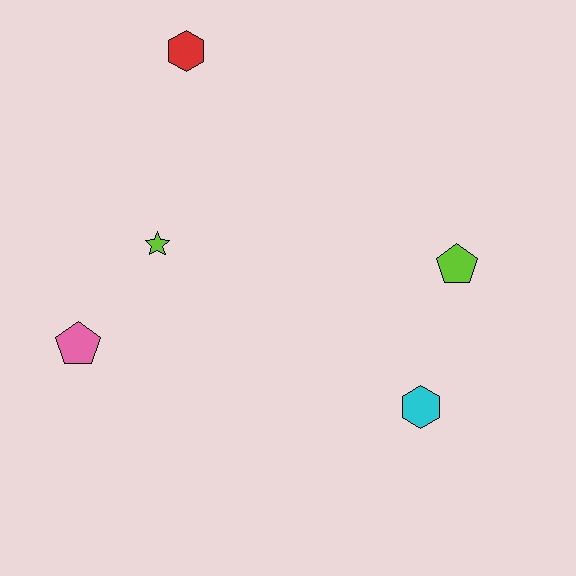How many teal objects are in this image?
There are no teal objects.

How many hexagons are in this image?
There are 2 hexagons.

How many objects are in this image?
There are 5 objects.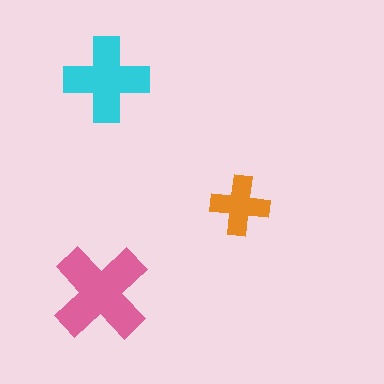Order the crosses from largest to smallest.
the pink one, the cyan one, the orange one.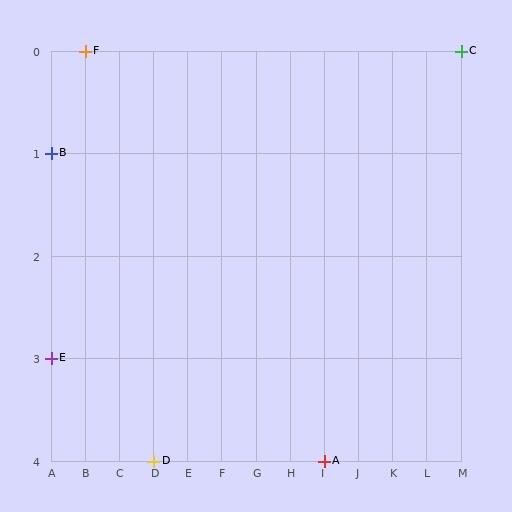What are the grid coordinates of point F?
Point F is at grid coordinates (B, 0).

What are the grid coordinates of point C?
Point C is at grid coordinates (M, 0).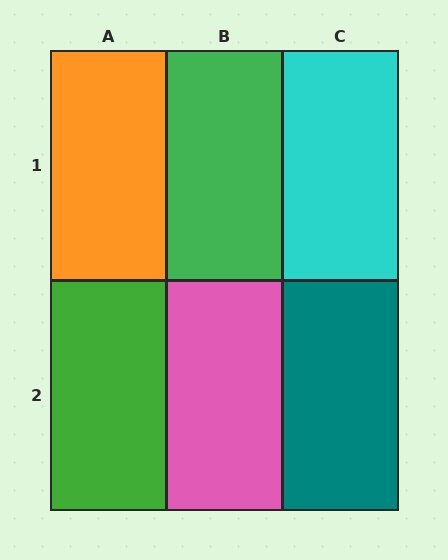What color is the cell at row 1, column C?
Cyan.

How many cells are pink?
1 cell is pink.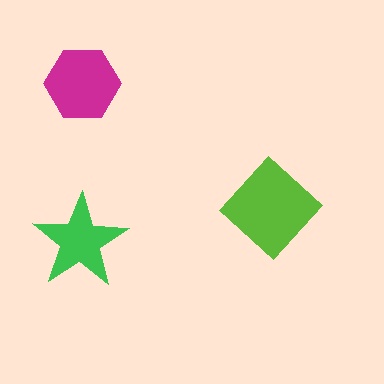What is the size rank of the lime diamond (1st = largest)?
1st.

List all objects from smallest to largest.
The green star, the magenta hexagon, the lime diamond.